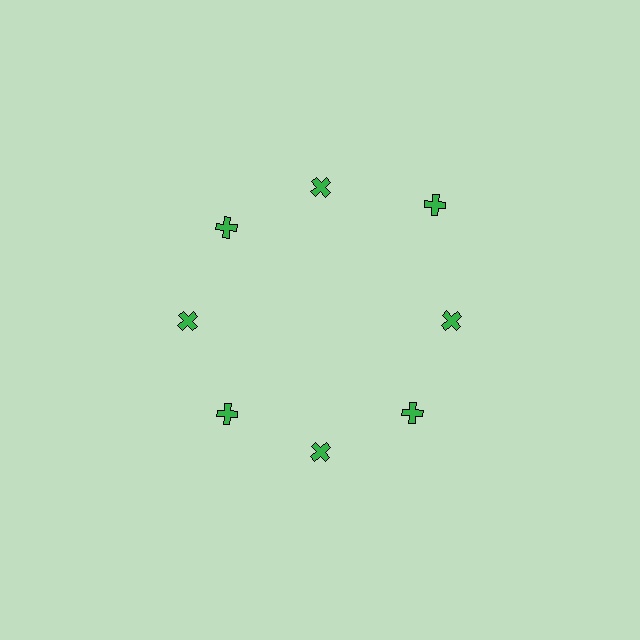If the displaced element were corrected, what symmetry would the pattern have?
It would have 8-fold rotational symmetry — the pattern would map onto itself every 45 degrees.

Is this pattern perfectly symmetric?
No. The 8 green crosses are arranged in a ring, but one element near the 2 o'clock position is pushed outward from the center, breaking the 8-fold rotational symmetry.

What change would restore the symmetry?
The symmetry would be restored by moving it inward, back onto the ring so that all 8 crosses sit at equal angles and equal distance from the center.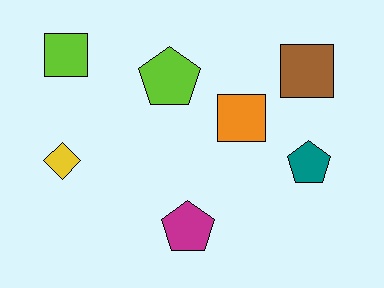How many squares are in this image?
There are 3 squares.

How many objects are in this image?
There are 7 objects.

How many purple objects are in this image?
There are no purple objects.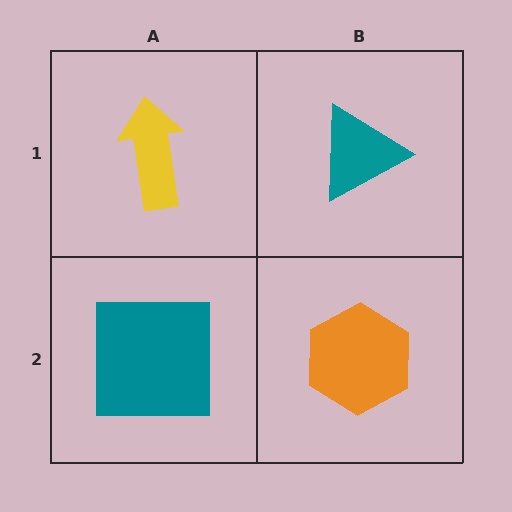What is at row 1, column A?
A yellow arrow.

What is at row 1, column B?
A teal triangle.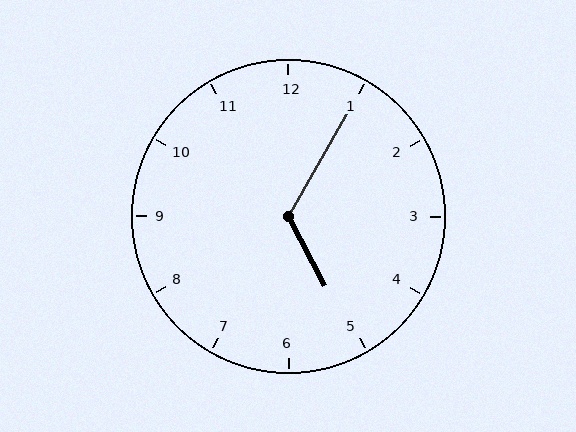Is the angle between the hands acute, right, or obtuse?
It is obtuse.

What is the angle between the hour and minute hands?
Approximately 122 degrees.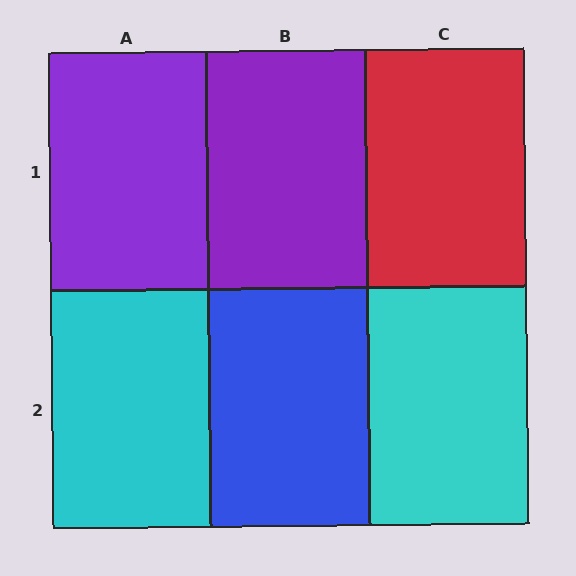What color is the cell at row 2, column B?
Blue.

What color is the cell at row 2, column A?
Cyan.